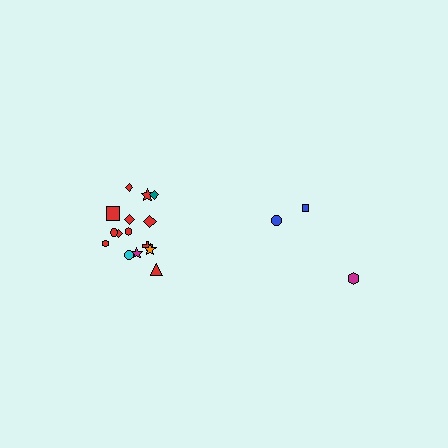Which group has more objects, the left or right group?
The left group.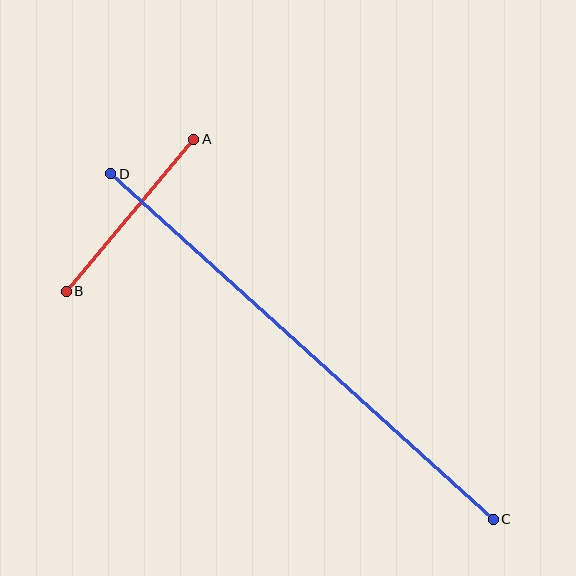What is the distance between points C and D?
The distance is approximately 515 pixels.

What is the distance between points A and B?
The distance is approximately 198 pixels.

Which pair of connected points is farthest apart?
Points C and D are farthest apart.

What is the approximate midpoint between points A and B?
The midpoint is at approximately (130, 215) pixels.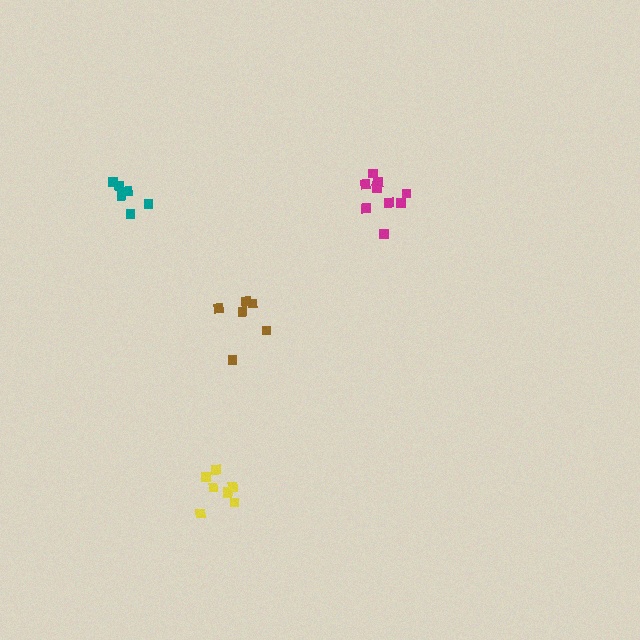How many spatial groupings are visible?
There are 4 spatial groupings.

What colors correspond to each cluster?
The clusters are colored: brown, magenta, teal, yellow.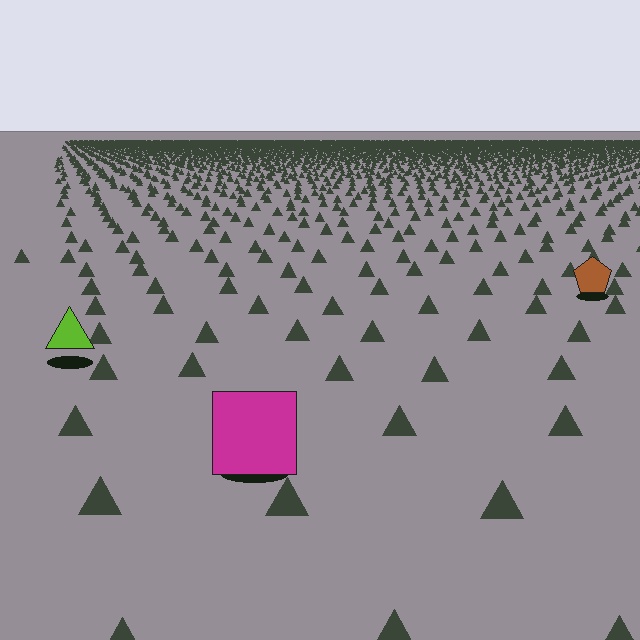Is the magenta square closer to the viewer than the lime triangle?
Yes. The magenta square is closer — you can tell from the texture gradient: the ground texture is coarser near it.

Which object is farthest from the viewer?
The brown pentagon is farthest from the viewer. It appears smaller and the ground texture around it is denser.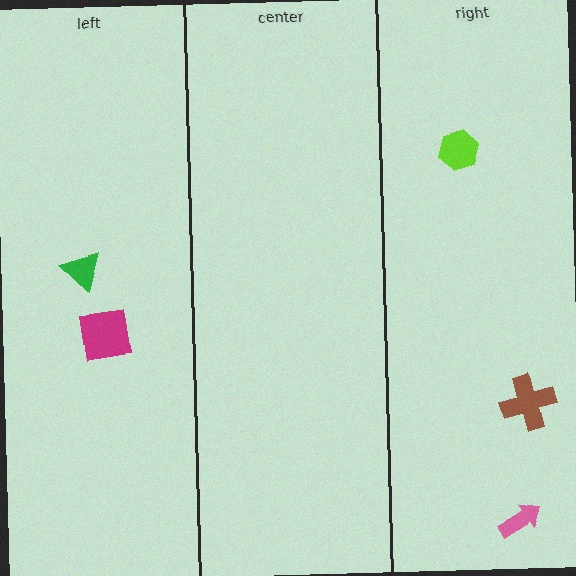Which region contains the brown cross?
The right region.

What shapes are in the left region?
The green triangle, the magenta square.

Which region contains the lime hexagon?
The right region.